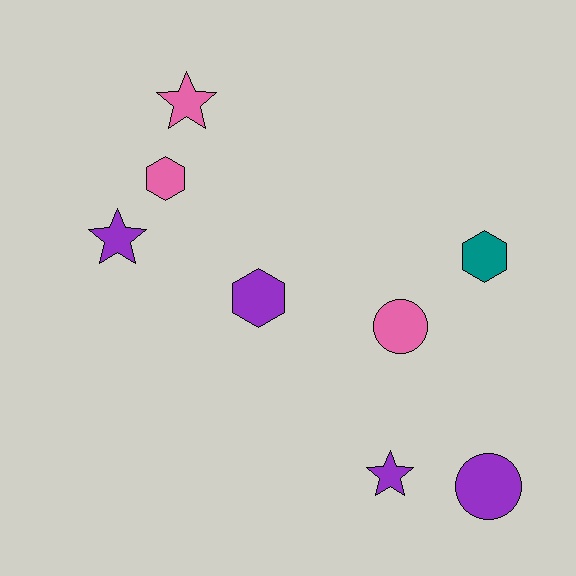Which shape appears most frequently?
Hexagon, with 3 objects.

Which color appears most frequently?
Purple, with 4 objects.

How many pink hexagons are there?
There is 1 pink hexagon.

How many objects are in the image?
There are 8 objects.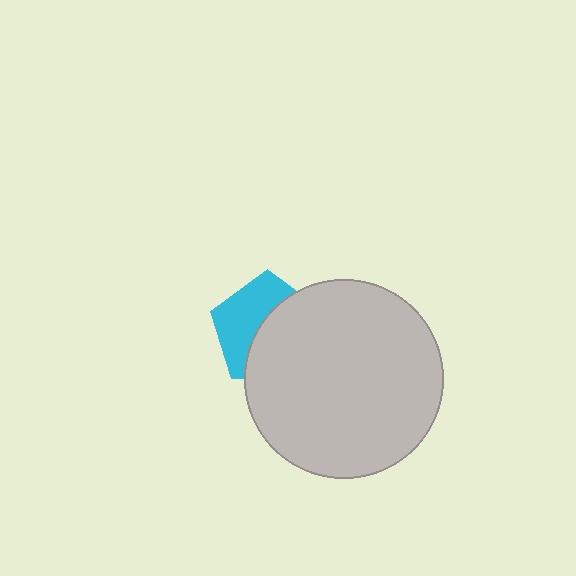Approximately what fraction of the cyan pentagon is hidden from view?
Roughly 55% of the cyan pentagon is hidden behind the light gray circle.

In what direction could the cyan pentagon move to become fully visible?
The cyan pentagon could move left. That would shift it out from behind the light gray circle entirely.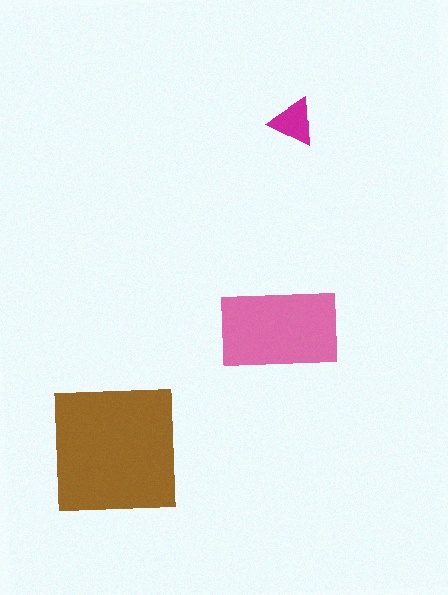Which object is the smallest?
The magenta triangle.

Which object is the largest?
The brown square.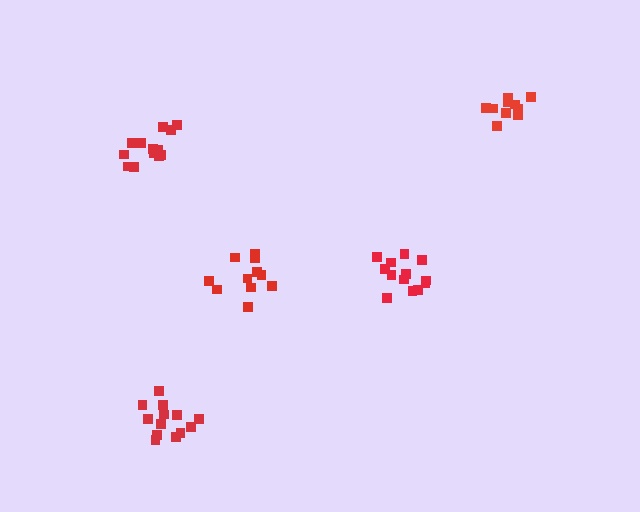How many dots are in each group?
Group 1: 13 dots, Group 2: 13 dots, Group 3: 11 dots, Group 4: 13 dots, Group 5: 10 dots (60 total).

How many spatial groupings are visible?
There are 5 spatial groupings.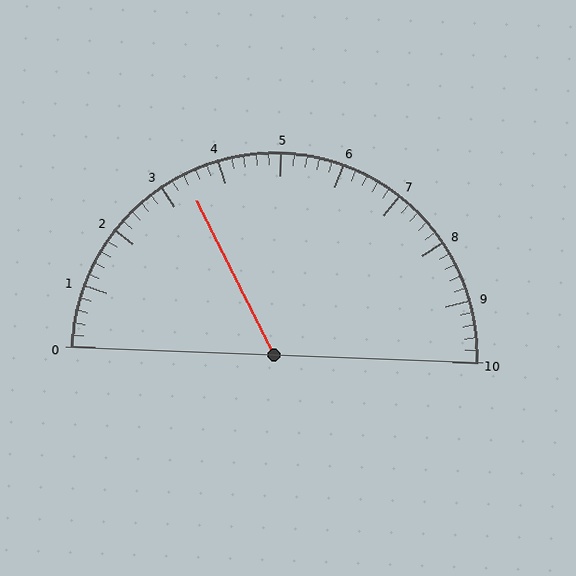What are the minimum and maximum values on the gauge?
The gauge ranges from 0 to 10.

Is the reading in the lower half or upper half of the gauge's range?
The reading is in the lower half of the range (0 to 10).